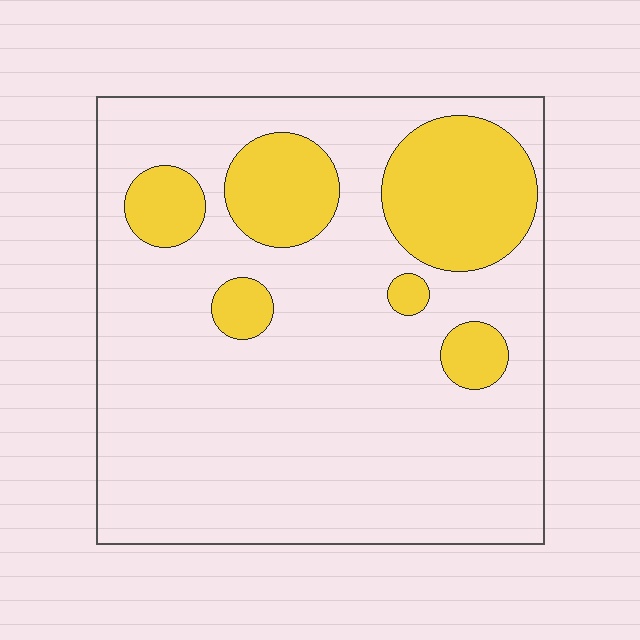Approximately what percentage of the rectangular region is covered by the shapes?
Approximately 20%.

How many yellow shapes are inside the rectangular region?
6.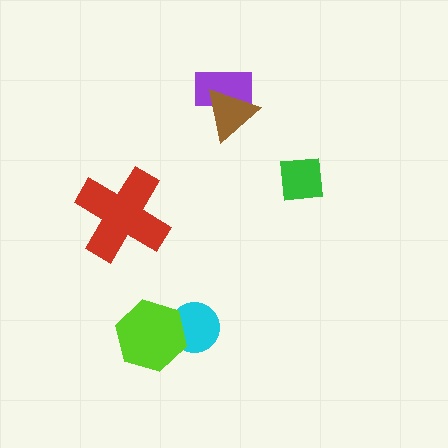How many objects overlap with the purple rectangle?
1 object overlaps with the purple rectangle.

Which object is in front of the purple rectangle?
The brown triangle is in front of the purple rectangle.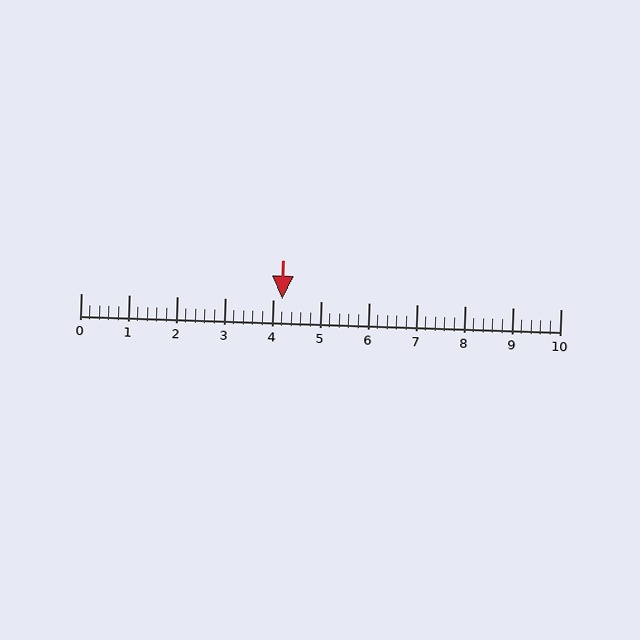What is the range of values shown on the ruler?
The ruler shows values from 0 to 10.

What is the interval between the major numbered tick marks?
The major tick marks are spaced 1 units apart.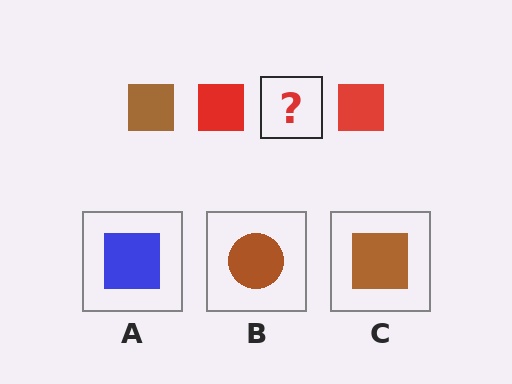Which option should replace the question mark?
Option C.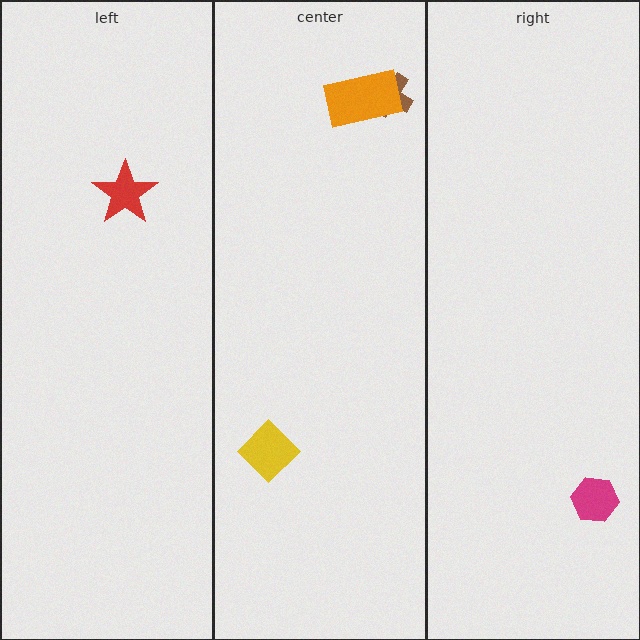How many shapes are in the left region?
1.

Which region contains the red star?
The left region.